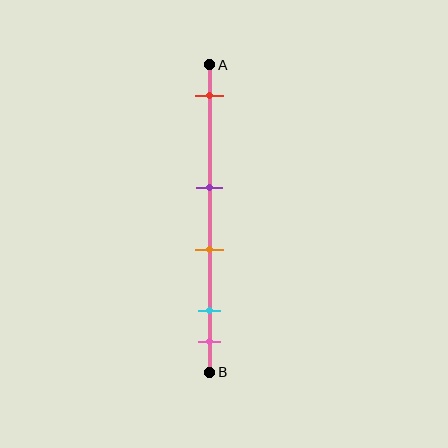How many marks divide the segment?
There are 5 marks dividing the segment.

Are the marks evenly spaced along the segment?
No, the marks are not evenly spaced.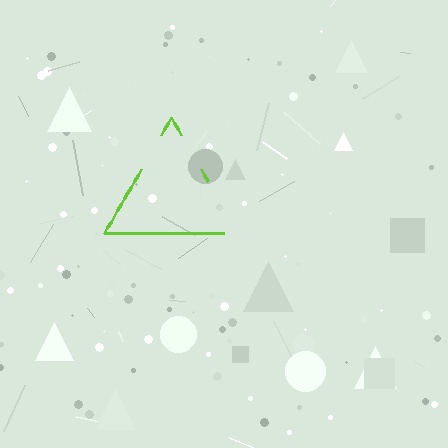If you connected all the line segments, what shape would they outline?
They would outline a triangle.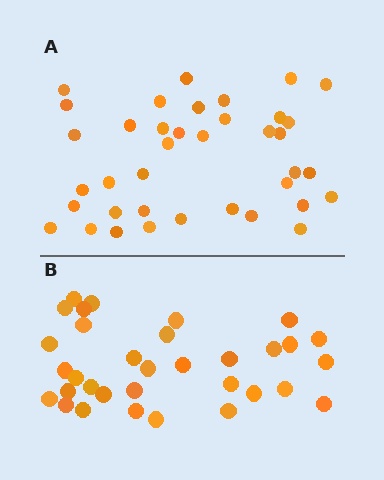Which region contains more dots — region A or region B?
Region A (the top region) has more dots.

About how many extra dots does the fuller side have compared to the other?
Region A has about 5 more dots than region B.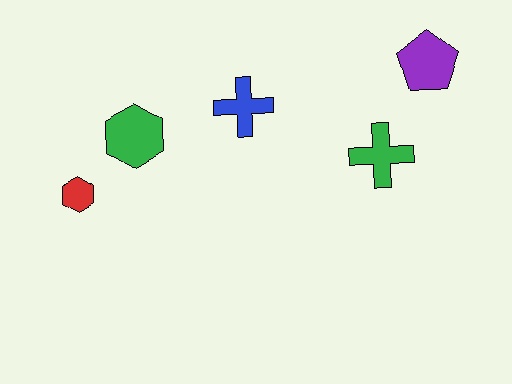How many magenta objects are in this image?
There are no magenta objects.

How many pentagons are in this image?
There is 1 pentagon.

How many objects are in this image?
There are 5 objects.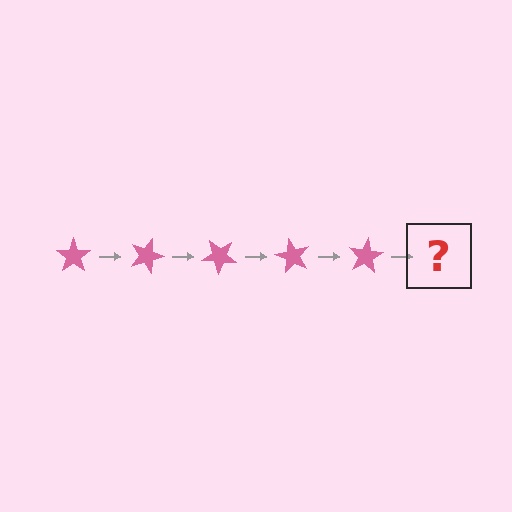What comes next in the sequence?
The next element should be a pink star rotated 100 degrees.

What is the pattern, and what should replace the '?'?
The pattern is that the star rotates 20 degrees each step. The '?' should be a pink star rotated 100 degrees.